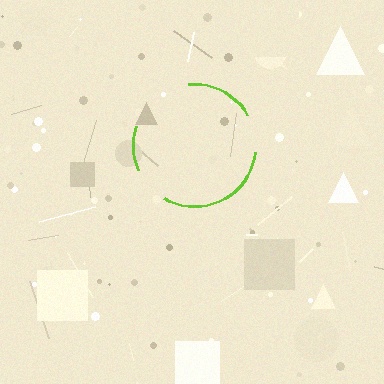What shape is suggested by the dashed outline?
The dashed outline suggests a circle.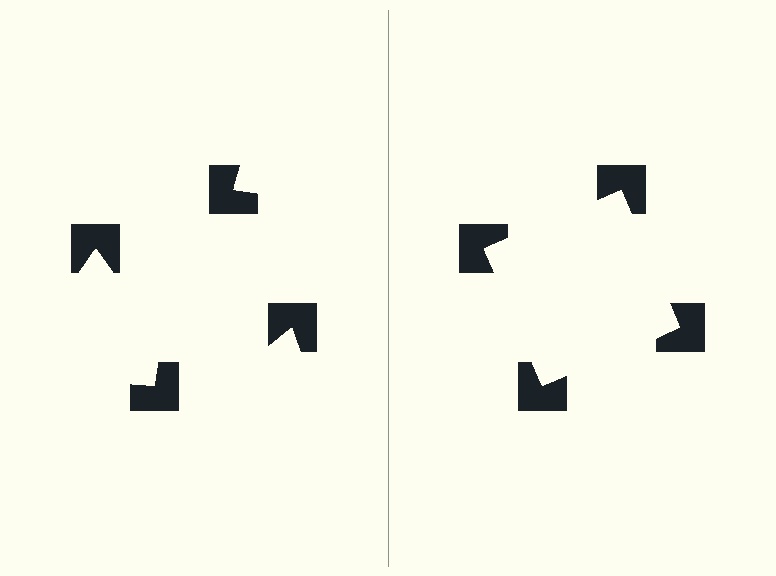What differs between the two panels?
The notched squares are positioned identically on both sides; only the wedge orientations differ. On the right they align to a square; on the left they are misaligned.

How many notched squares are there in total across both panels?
8 — 4 on each side.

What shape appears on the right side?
An illusory square.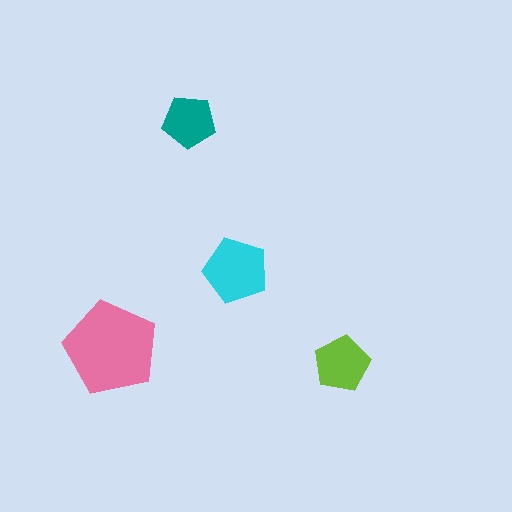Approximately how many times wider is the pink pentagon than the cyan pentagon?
About 1.5 times wider.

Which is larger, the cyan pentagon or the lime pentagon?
The cyan one.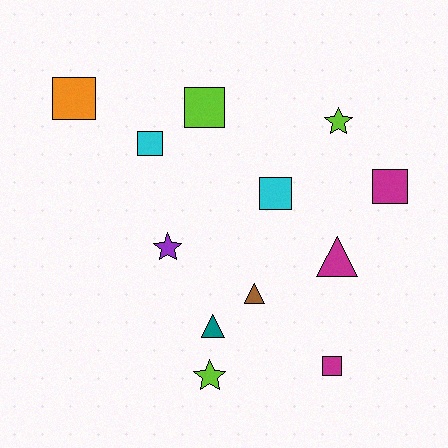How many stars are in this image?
There are 3 stars.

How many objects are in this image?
There are 12 objects.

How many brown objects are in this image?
There is 1 brown object.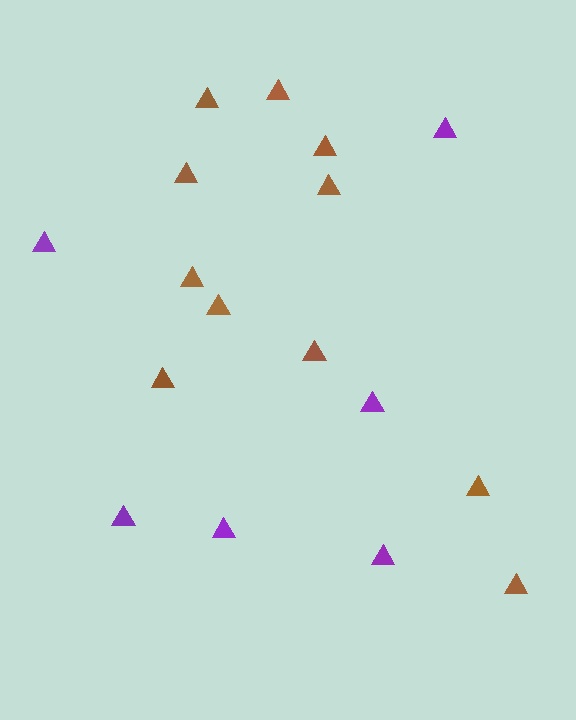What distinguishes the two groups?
There are 2 groups: one group of brown triangles (11) and one group of purple triangles (6).